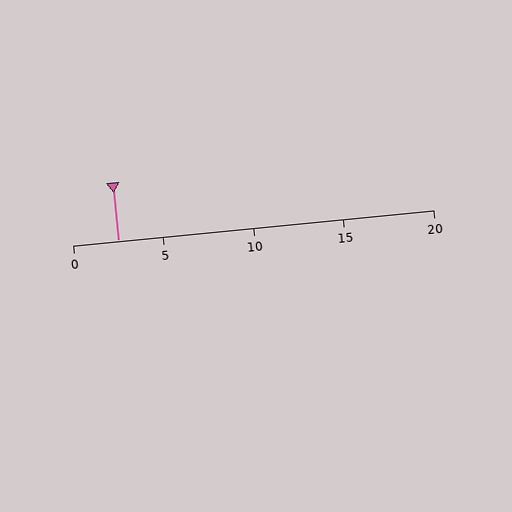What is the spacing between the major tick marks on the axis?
The major ticks are spaced 5 apart.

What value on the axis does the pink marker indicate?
The marker indicates approximately 2.5.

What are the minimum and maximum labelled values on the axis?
The axis runs from 0 to 20.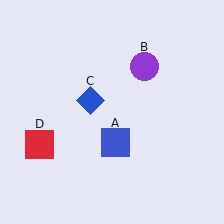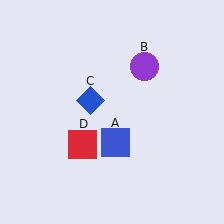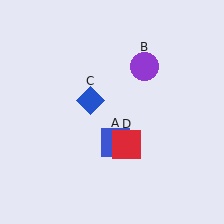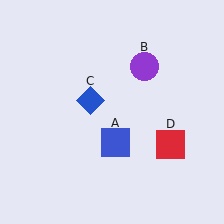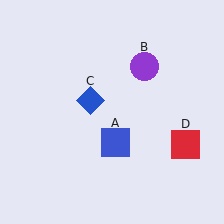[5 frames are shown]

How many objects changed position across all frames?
1 object changed position: red square (object D).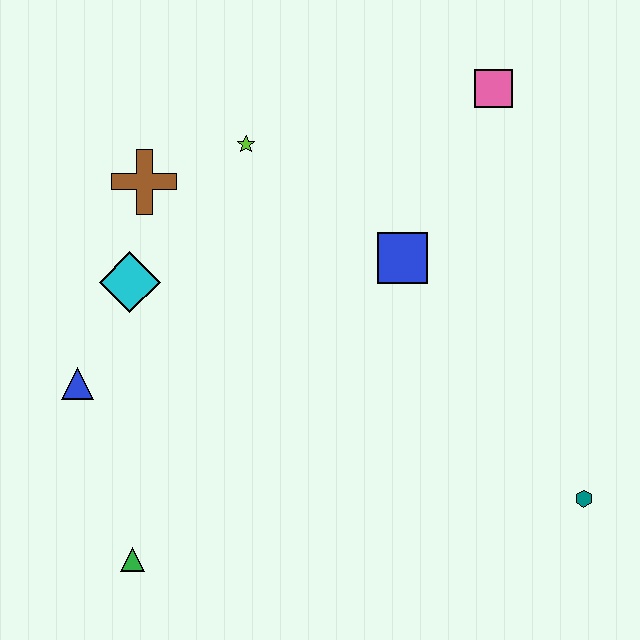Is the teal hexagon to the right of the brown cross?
Yes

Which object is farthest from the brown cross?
The teal hexagon is farthest from the brown cross.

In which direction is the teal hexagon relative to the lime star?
The teal hexagon is below the lime star.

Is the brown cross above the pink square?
No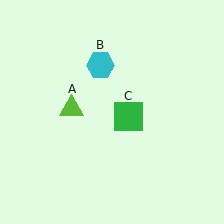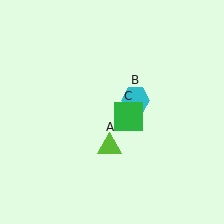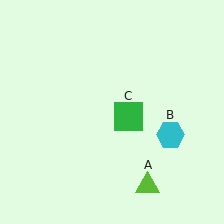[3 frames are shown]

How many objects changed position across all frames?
2 objects changed position: lime triangle (object A), cyan hexagon (object B).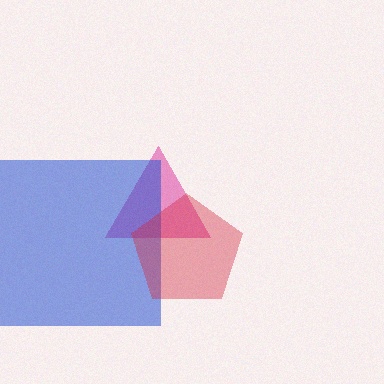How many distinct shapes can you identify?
There are 3 distinct shapes: a pink triangle, a blue square, a red pentagon.